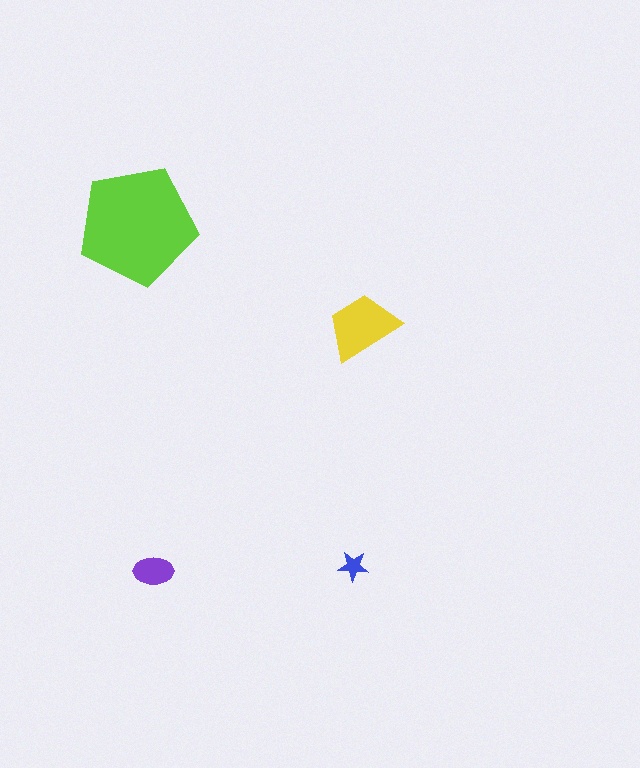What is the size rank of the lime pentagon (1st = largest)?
1st.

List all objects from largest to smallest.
The lime pentagon, the yellow trapezoid, the purple ellipse, the blue star.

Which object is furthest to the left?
The lime pentagon is leftmost.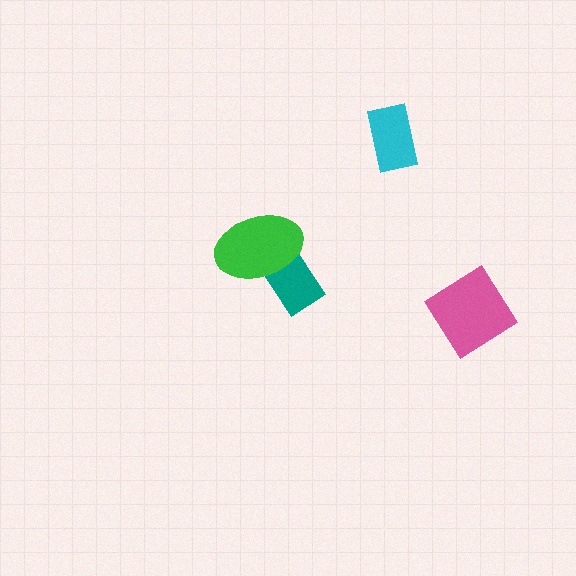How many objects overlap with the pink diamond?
0 objects overlap with the pink diamond.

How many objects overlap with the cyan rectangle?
0 objects overlap with the cyan rectangle.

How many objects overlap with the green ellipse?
1 object overlaps with the green ellipse.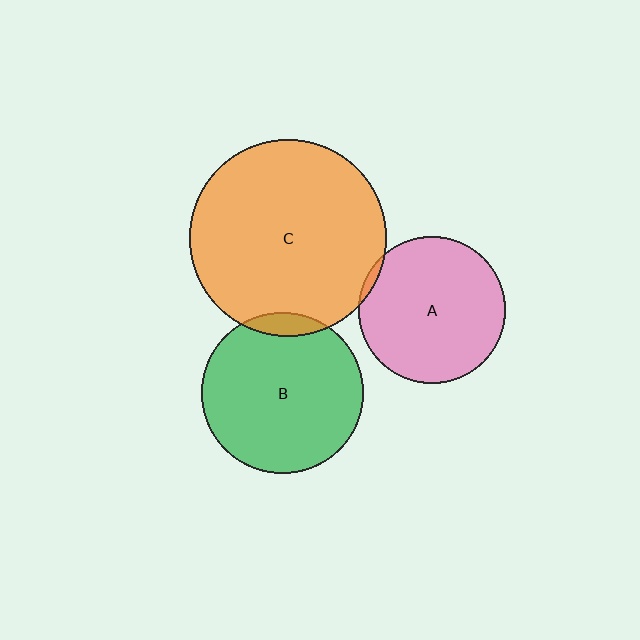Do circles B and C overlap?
Yes.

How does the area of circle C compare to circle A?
Approximately 1.8 times.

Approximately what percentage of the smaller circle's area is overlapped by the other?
Approximately 5%.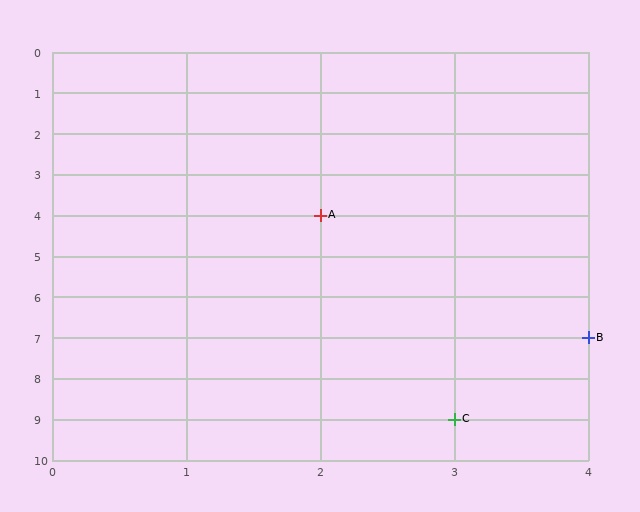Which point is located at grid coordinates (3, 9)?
Point C is at (3, 9).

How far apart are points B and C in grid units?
Points B and C are 1 column and 2 rows apart (about 2.2 grid units diagonally).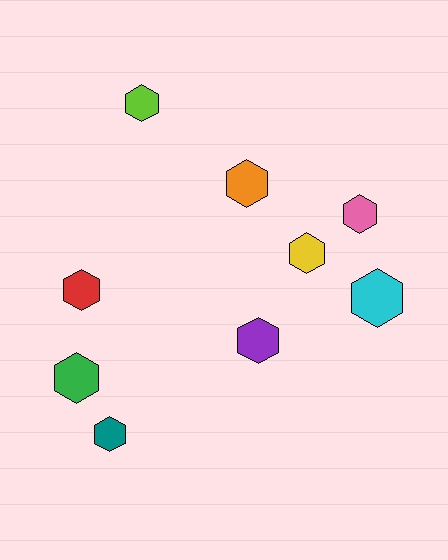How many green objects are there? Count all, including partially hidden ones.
There is 1 green object.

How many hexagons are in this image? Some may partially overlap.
There are 9 hexagons.